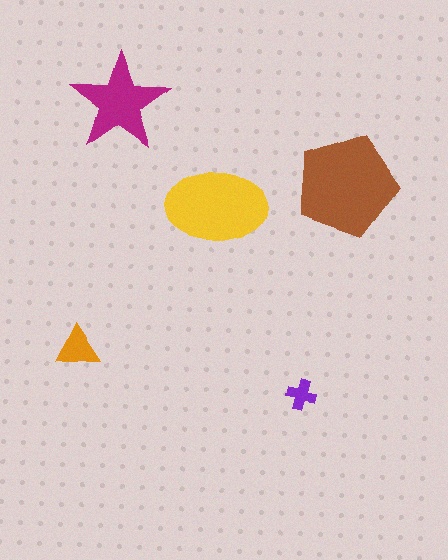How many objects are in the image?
There are 5 objects in the image.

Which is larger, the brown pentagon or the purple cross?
The brown pentagon.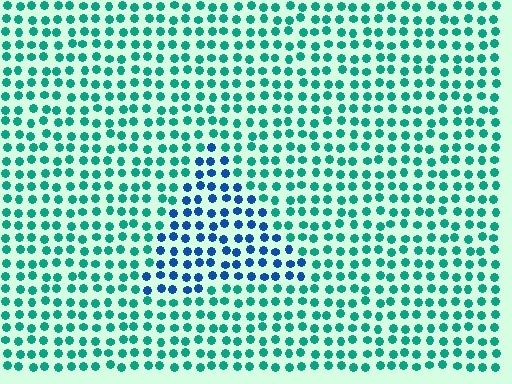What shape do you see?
I see a triangle.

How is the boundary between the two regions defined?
The boundary is defined purely by a slight shift in hue (about 47 degrees). Spacing, size, and orientation are identical on both sides.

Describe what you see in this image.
The image is filled with small teal elements in a uniform arrangement. A triangle-shaped region is visible where the elements are tinted to a slightly different hue, forming a subtle color boundary.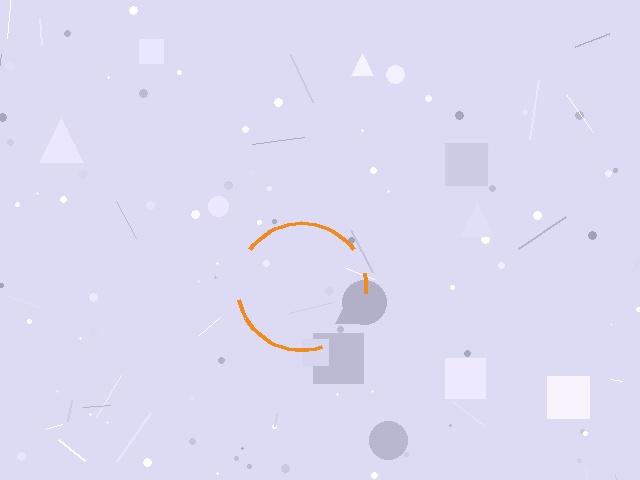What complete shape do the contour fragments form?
The contour fragments form a circle.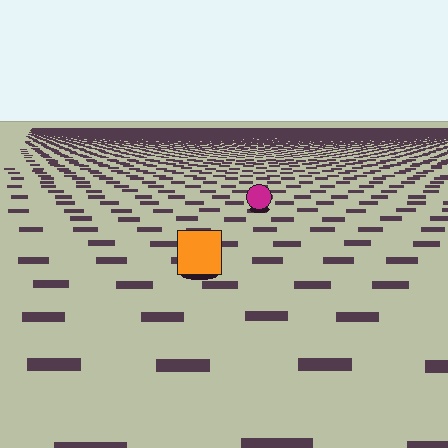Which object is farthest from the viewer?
The magenta circle is farthest from the viewer. It appears smaller and the ground texture around it is denser.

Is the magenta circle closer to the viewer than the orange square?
No. The orange square is closer — you can tell from the texture gradient: the ground texture is coarser near it.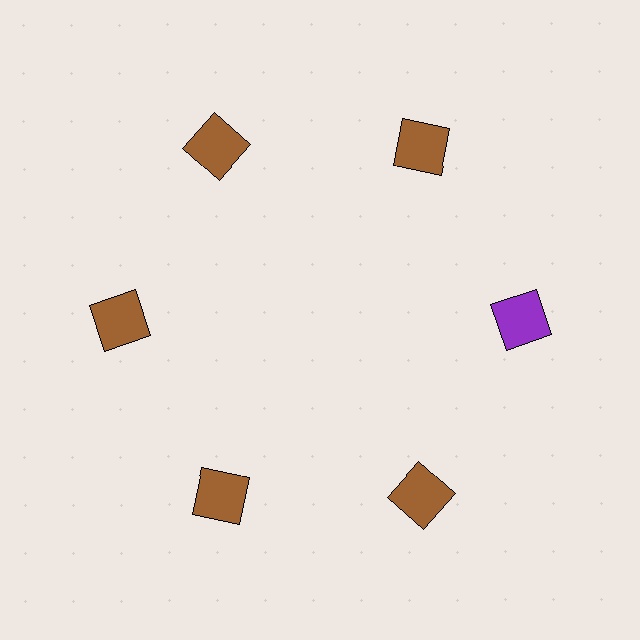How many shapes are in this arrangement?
There are 6 shapes arranged in a ring pattern.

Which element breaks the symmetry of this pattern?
The purple square at roughly the 3 o'clock position breaks the symmetry. All other shapes are brown squares.